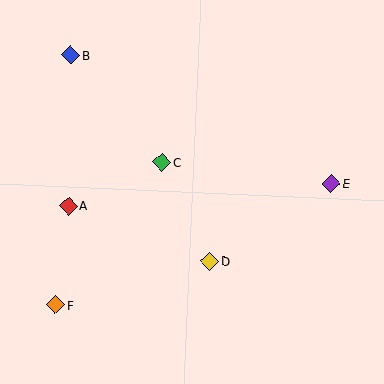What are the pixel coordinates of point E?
Point E is at (331, 183).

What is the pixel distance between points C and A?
The distance between C and A is 103 pixels.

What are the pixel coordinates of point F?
Point F is at (55, 305).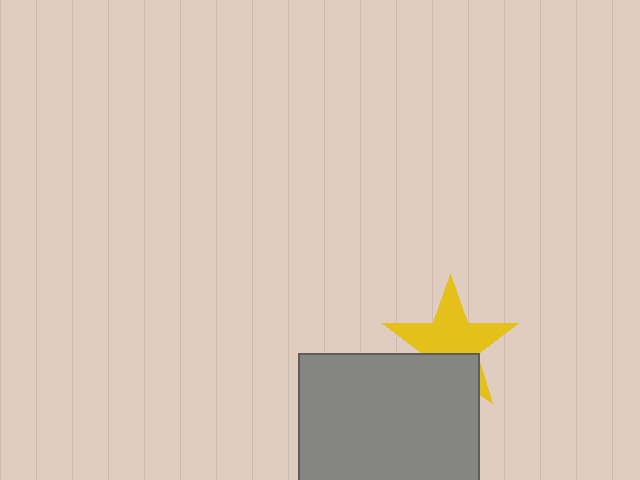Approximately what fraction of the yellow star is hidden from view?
Roughly 34% of the yellow star is hidden behind the gray square.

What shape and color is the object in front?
The object in front is a gray square.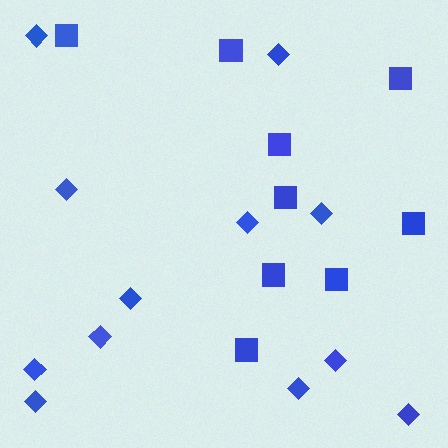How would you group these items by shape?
There are 2 groups: one group of squares (9) and one group of diamonds (12).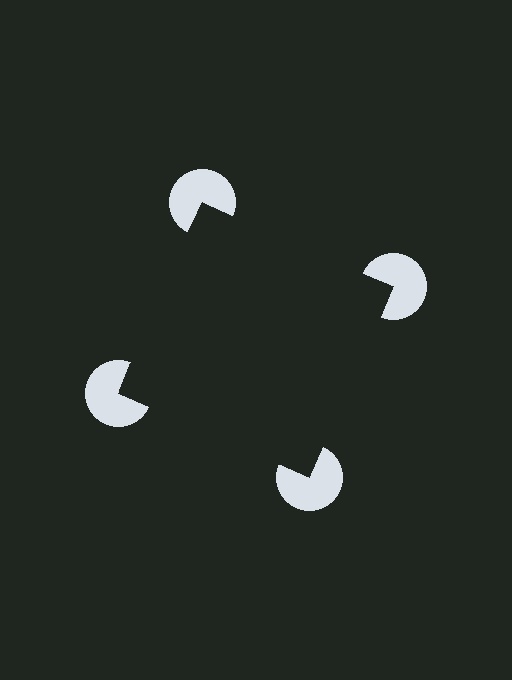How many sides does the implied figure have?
4 sides.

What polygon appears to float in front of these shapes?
An illusory square — its edges are inferred from the aligned wedge cuts in the pac-man discs, not physically drawn.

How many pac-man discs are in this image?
There are 4 — one at each vertex of the illusory square.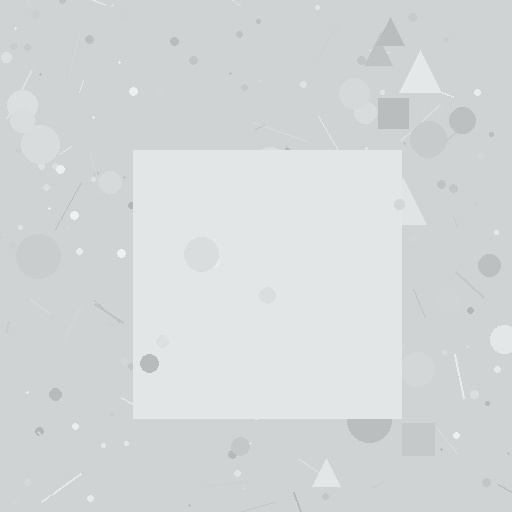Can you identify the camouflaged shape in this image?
The camouflaged shape is a square.